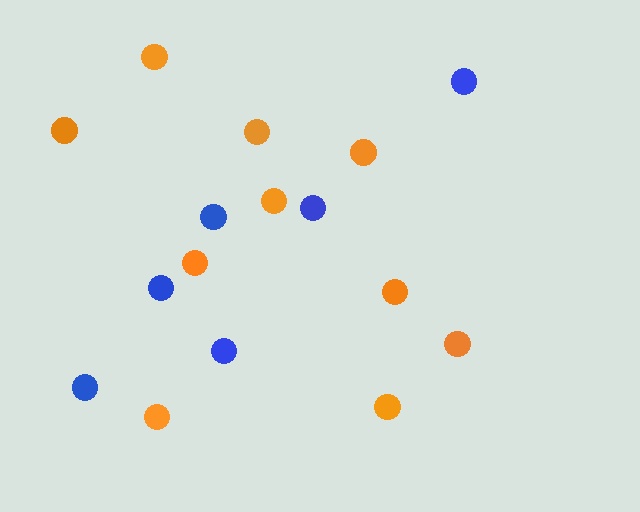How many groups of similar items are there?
There are 2 groups: one group of blue circles (6) and one group of orange circles (10).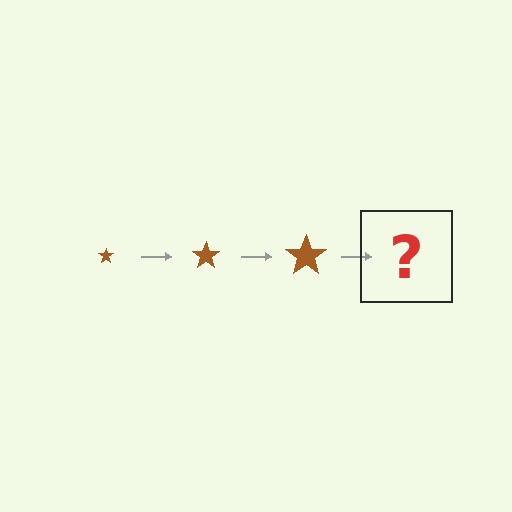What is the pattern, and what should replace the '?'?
The pattern is that the star gets progressively larger each step. The '?' should be a brown star, larger than the previous one.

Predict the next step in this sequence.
The next step is a brown star, larger than the previous one.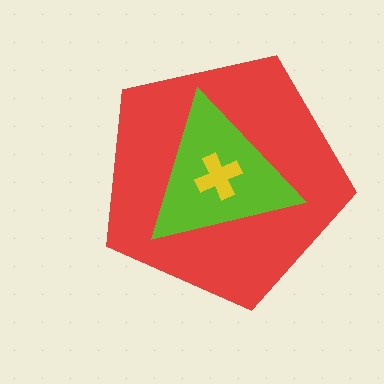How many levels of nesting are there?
3.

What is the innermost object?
The yellow cross.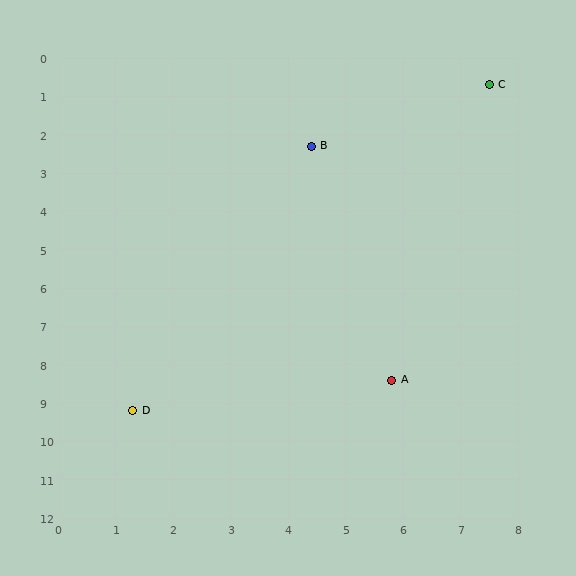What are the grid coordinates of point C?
Point C is at approximately (7.5, 0.7).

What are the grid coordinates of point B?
Point B is at approximately (4.4, 2.3).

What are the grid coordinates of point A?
Point A is at approximately (5.8, 8.4).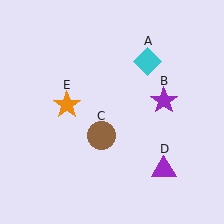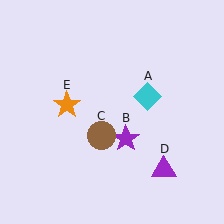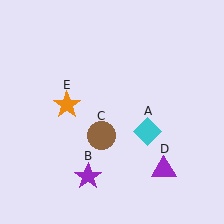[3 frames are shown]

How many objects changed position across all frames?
2 objects changed position: cyan diamond (object A), purple star (object B).